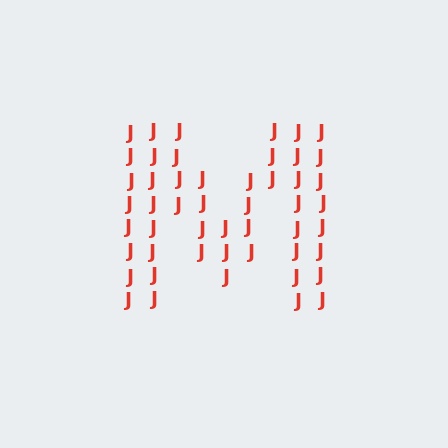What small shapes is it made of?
It is made of small letter J's.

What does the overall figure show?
The overall figure shows the letter M.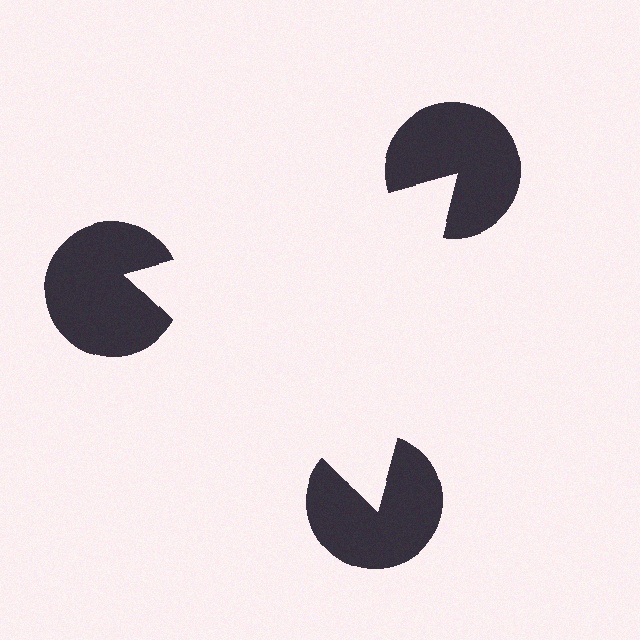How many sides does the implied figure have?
3 sides.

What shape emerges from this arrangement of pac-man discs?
An illusory triangle — its edges are inferred from the aligned wedge cuts in the pac-man discs, not physically drawn.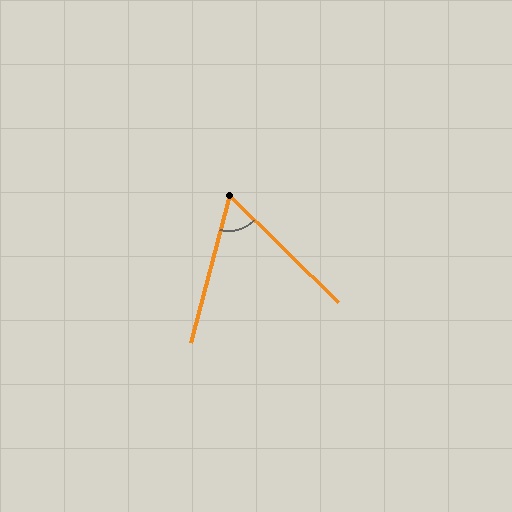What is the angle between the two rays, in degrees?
Approximately 60 degrees.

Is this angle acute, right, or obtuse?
It is acute.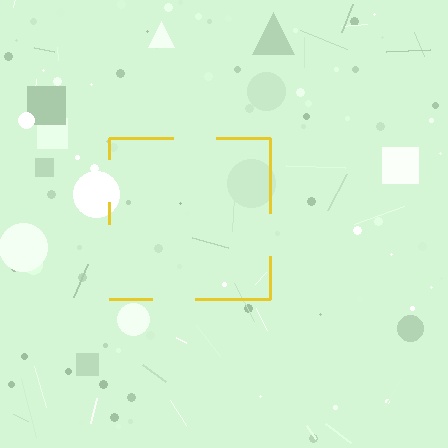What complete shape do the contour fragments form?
The contour fragments form a square.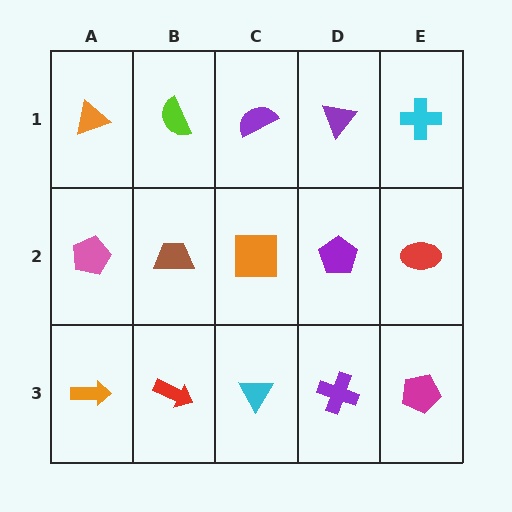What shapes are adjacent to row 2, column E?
A cyan cross (row 1, column E), a magenta pentagon (row 3, column E), a purple pentagon (row 2, column D).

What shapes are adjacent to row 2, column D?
A purple triangle (row 1, column D), a purple cross (row 3, column D), an orange square (row 2, column C), a red ellipse (row 2, column E).